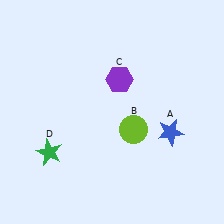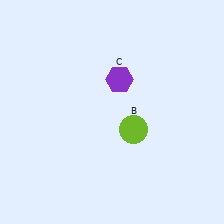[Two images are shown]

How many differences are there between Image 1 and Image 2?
There are 2 differences between the two images.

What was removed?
The blue star (A), the green star (D) were removed in Image 2.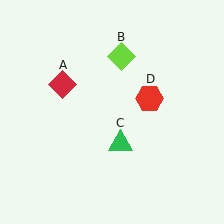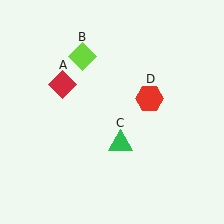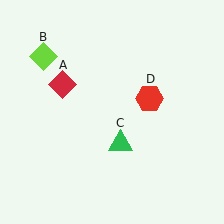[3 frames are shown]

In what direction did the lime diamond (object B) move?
The lime diamond (object B) moved left.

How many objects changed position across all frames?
1 object changed position: lime diamond (object B).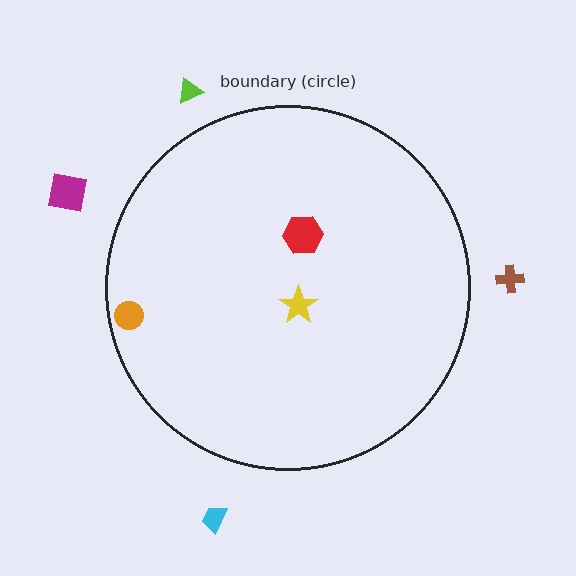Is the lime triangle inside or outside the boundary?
Outside.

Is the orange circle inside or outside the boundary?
Inside.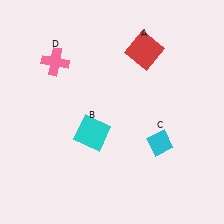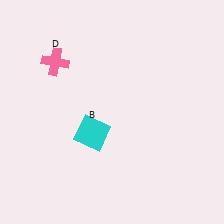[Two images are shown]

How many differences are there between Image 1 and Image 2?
There are 2 differences between the two images.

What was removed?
The cyan diamond (C), the red square (A) were removed in Image 2.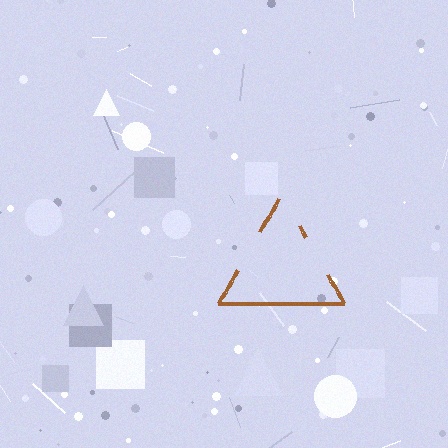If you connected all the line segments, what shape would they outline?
They would outline a triangle.